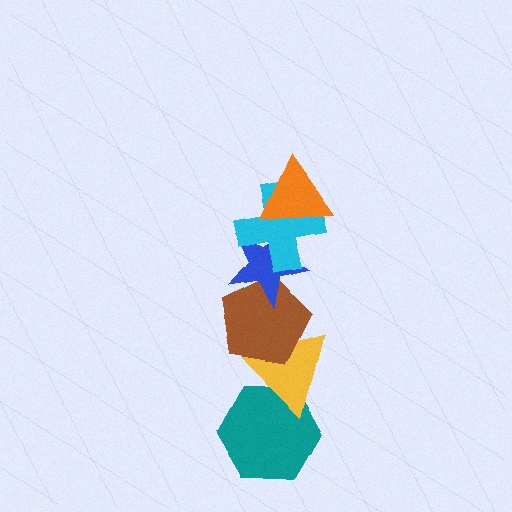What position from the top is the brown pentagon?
The brown pentagon is 4th from the top.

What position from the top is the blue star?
The blue star is 3rd from the top.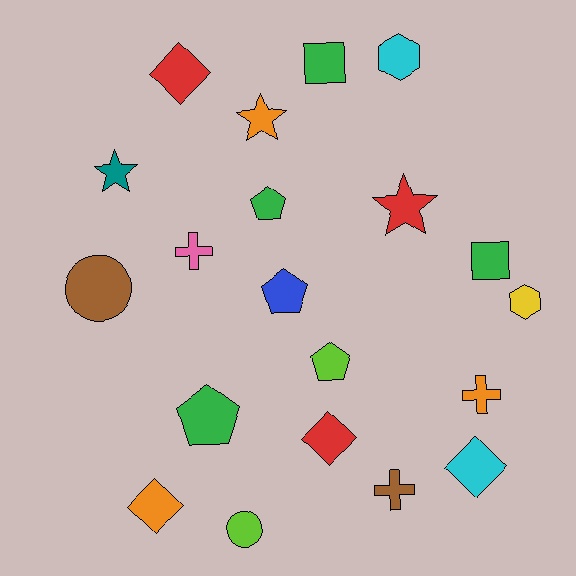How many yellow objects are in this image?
There is 1 yellow object.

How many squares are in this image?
There are 2 squares.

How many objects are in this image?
There are 20 objects.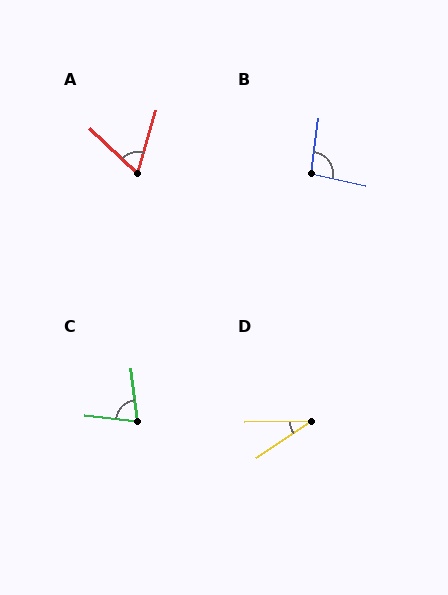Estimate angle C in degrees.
Approximately 77 degrees.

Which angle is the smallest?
D, at approximately 33 degrees.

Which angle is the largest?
B, at approximately 94 degrees.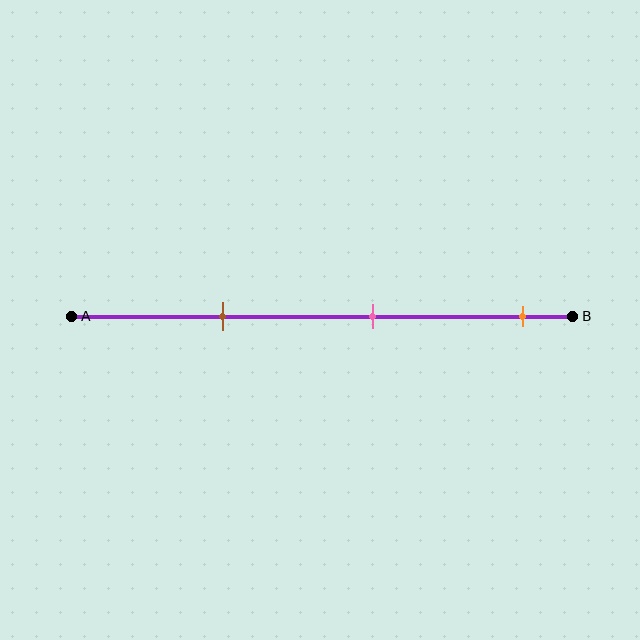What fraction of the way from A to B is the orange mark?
The orange mark is approximately 90% (0.9) of the way from A to B.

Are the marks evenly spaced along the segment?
Yes, the marks are approximately evenly spaced.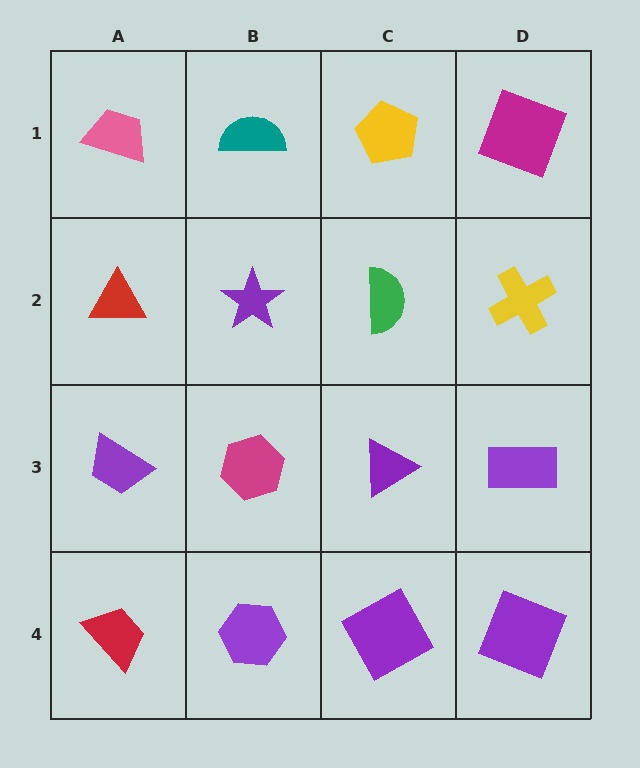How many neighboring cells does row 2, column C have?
4.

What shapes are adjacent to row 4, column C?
A purple triangle (row 3, column C), a purple hexagon (row 4, column B), a purple square (row 4, column D).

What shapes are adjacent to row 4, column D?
A purple rectangle (row 3, column D), a purple square (row 4, column C).